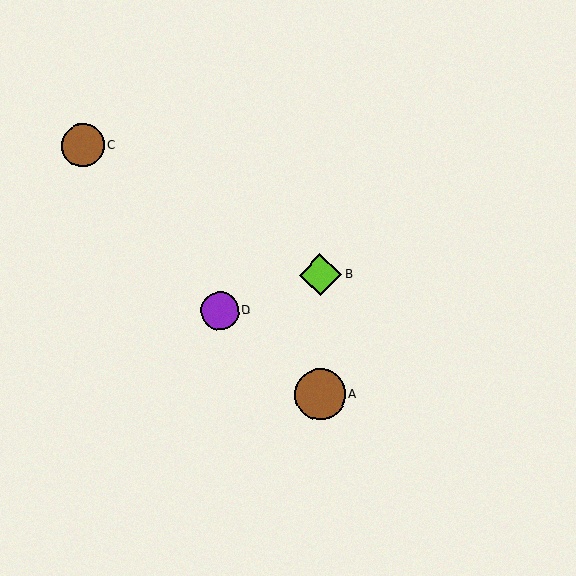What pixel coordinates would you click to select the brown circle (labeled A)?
Click at (320, 394) to select the brown circle A.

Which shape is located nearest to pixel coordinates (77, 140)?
The brown circle (labeled C) at (83, 145) is nearest to that location.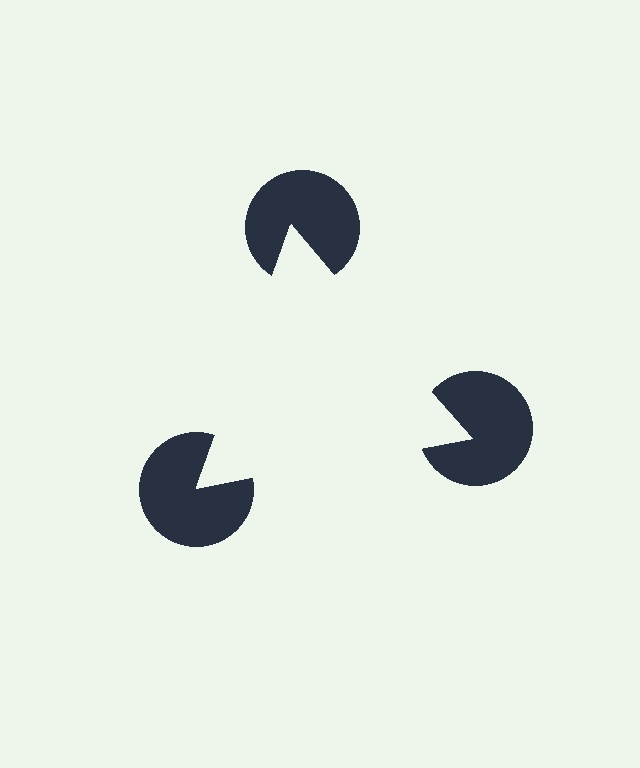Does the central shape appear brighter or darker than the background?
It typically appears slightly brighter than the background, even though no actual brightness change is drawn.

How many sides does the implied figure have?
3 sides.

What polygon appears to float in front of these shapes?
An illusory triangle — its edges are inferred from the aligned wedge cuts in the pac-man discs, not physically drawn.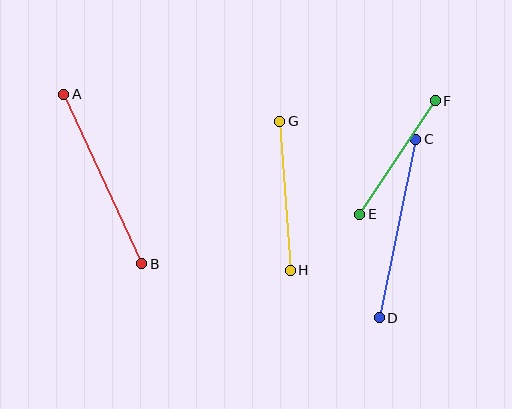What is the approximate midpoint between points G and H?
The midpoint is at approximately (285, 196) pixels.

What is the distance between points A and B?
The distance is approximately 187 pixels.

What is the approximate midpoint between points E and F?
The midpoint is at approximately (397, 157) pixels.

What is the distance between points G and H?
The distance is approximately 149 pixels.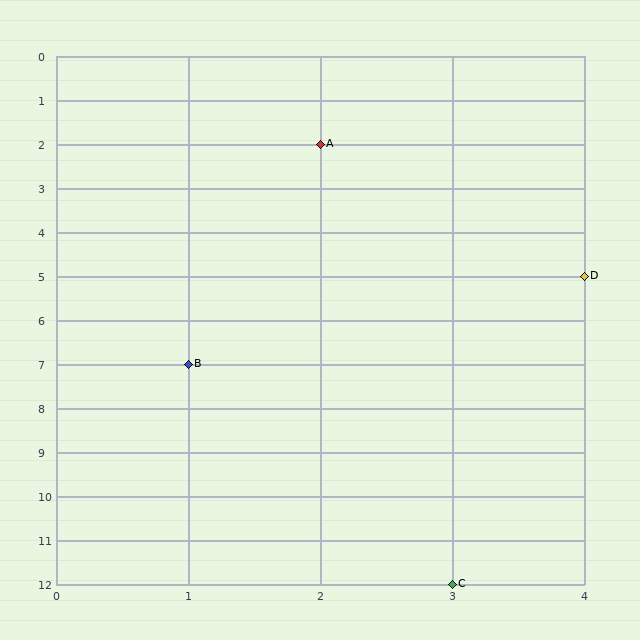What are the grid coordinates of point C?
Point C is at grid coordinates (3, 12).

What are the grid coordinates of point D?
Point D is at grid coordinates (4, 5).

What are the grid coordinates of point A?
Point A is at grid coordinates (2, 2).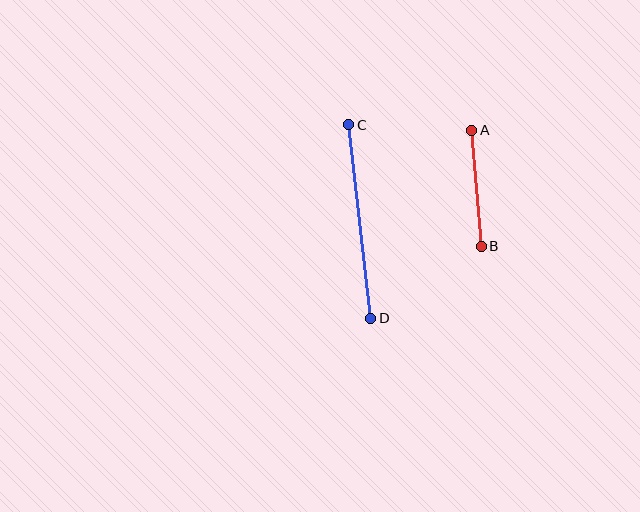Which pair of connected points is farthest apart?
Points C and D are farthest apart.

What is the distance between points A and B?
The distance is approximately 116 pixels.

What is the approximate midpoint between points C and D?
The midpoint is at approximately (360, 221) pixels.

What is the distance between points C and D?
The distance is approximately 195 pixels.